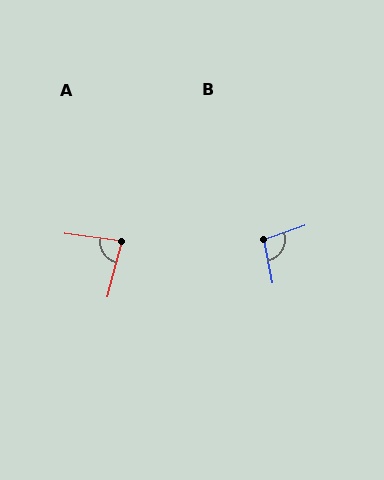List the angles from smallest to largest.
A (82°), B (99°).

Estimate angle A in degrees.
Approximately 82 degrees.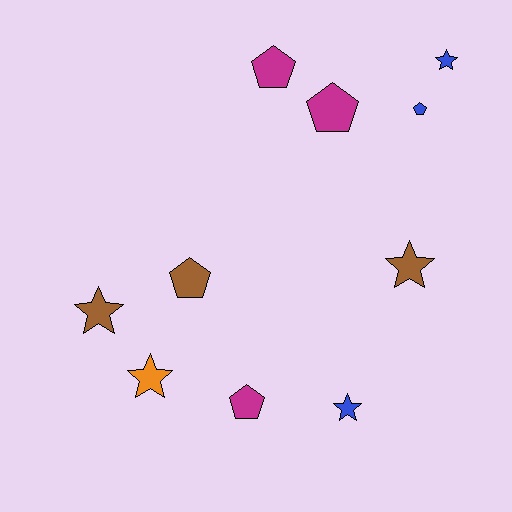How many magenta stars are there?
There are no magenta stars.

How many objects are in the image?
There are 10 objects.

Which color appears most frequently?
Magenta, with 3 objects.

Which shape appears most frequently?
Pentagon, with 5 objects.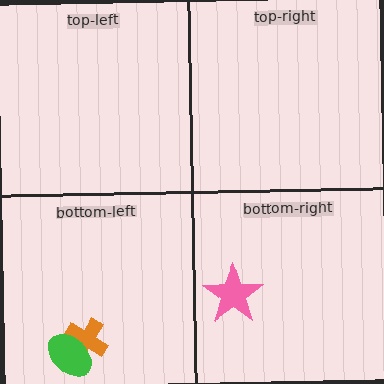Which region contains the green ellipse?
The bottom-left region.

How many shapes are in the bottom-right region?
1.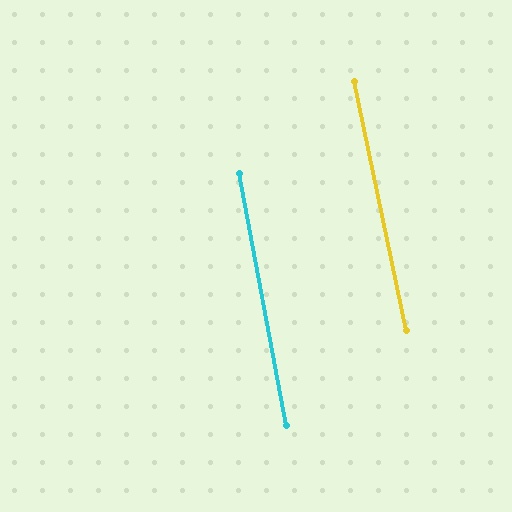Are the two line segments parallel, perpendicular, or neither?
Parallel — their directions differ by only 1.0°.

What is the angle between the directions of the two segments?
Approximately 1 degree.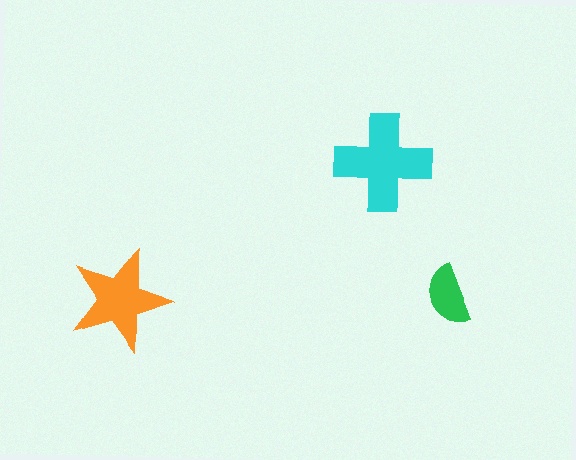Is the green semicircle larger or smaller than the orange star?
Smaller.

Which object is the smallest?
The green semicircle.